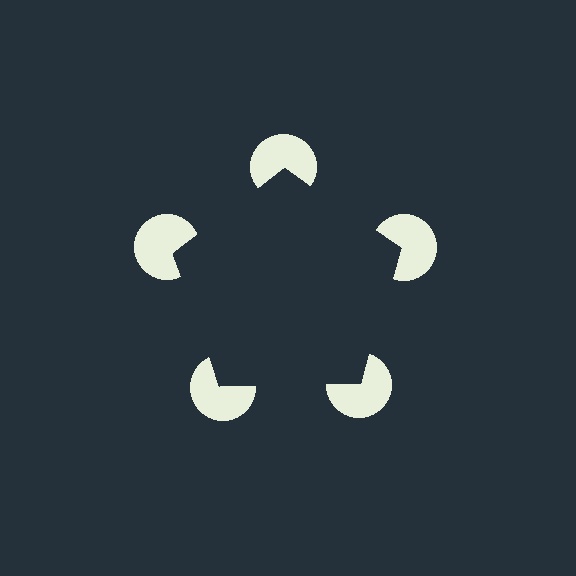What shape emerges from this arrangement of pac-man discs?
An illusory pentagon — its edges are inferred from the aligned wedge cuts in the pac-man discs, not physically drawn.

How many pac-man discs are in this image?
There are 5 — one at each vertex of the illusory pentagon.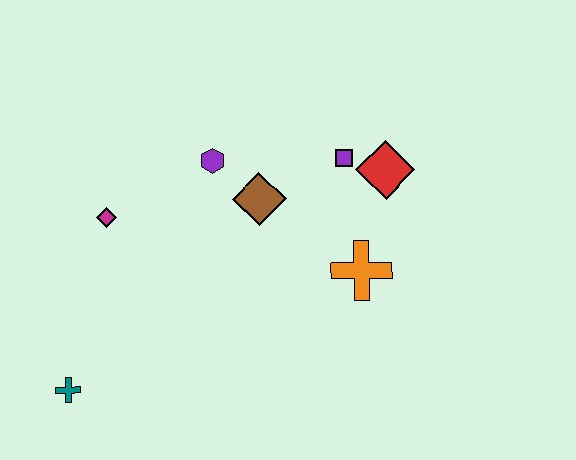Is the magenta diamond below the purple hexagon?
Yes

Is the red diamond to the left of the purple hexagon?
No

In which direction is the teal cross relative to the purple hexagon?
The teal cross is below the purple hexagon.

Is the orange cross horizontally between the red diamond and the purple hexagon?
Yes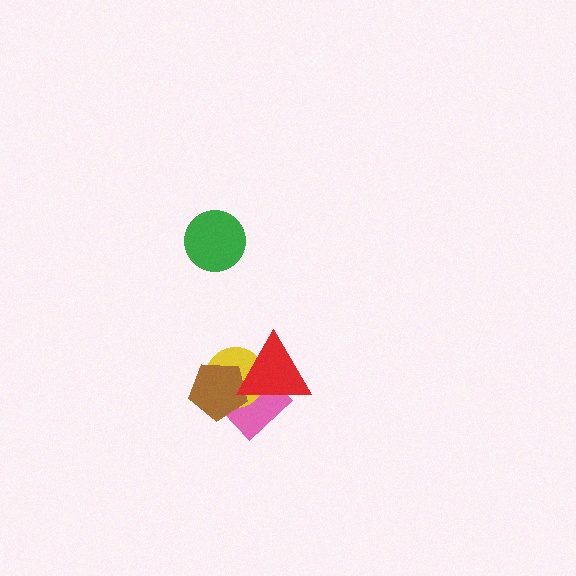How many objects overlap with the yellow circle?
3 objects overlap with the yellow circle.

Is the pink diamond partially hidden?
Yes, it is partially covered by another shape.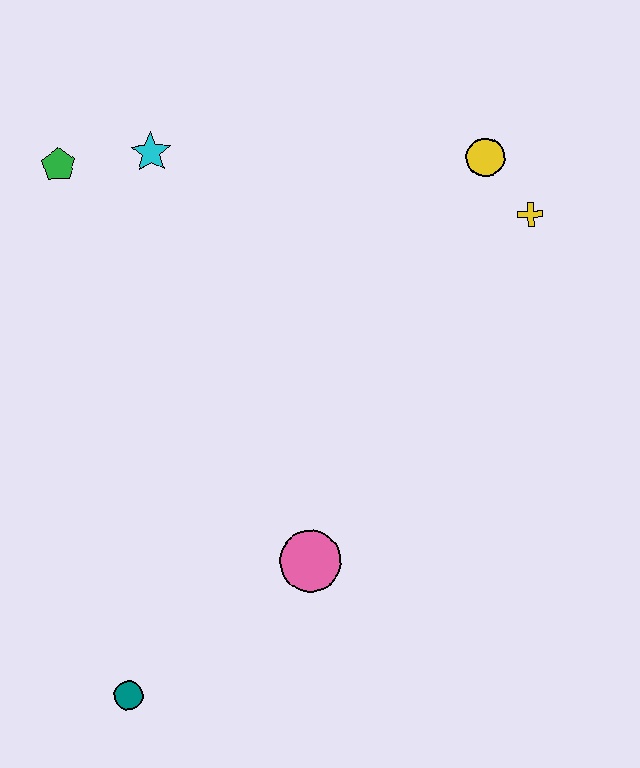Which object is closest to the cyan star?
The green pentagon is closest to the cyan star.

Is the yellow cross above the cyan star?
No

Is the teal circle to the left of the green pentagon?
No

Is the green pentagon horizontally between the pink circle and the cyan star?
No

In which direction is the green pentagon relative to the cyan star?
The green pentagon is to the left of the cyan star.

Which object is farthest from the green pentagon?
The teal circle is farthest from the green pentagon.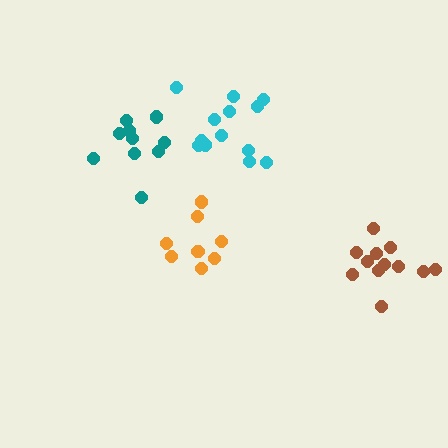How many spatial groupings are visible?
There are 4 spatial groupings.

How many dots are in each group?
Group 1: 10 dots, Group 2: 13 dots, Group 3: 8 dots, Group 4: 12 dots (43 total).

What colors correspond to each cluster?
The clusters are colored: teal, cyan, orange, brown.